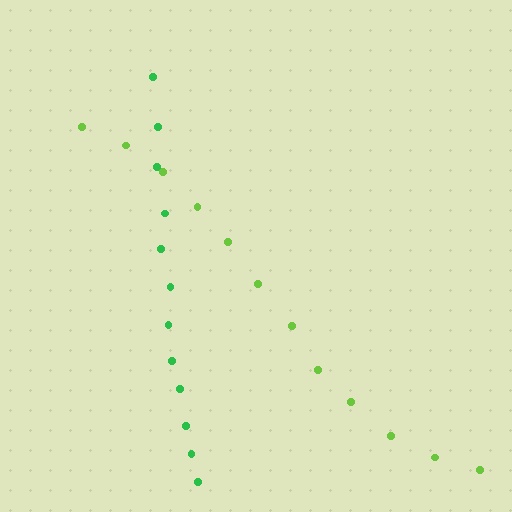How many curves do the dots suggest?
There are 2 distinct paths.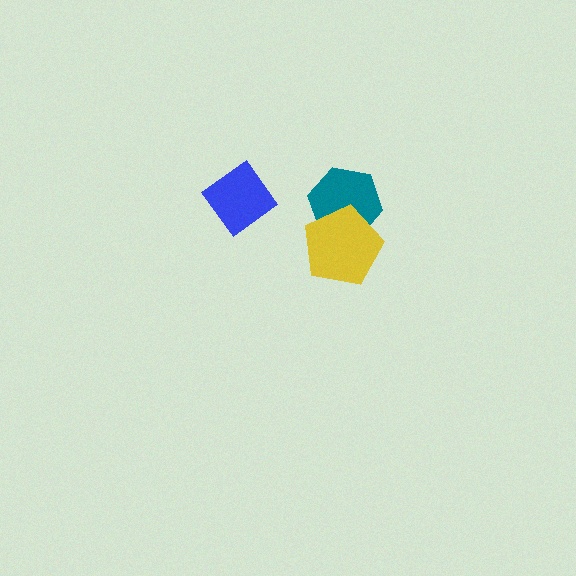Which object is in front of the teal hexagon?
The yellow pentagon is in front of the teal hexagon.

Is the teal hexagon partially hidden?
Yes, it is partially covered by another shape.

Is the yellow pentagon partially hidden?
No, no other shape covers it.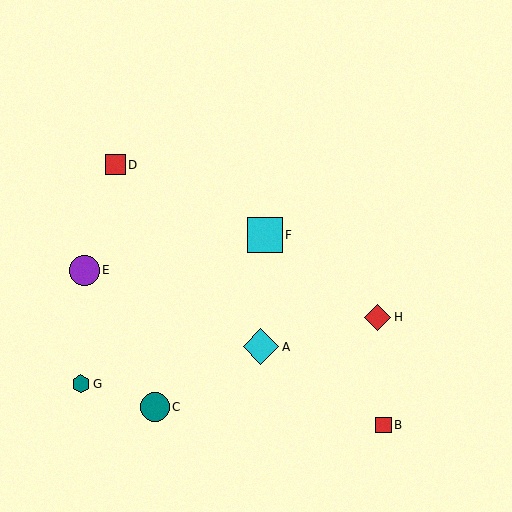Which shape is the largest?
The cyan diamond (labeled A) is the largest.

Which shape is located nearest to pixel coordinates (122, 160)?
The red square (labeled D) at (115, 165) is nearest to that location.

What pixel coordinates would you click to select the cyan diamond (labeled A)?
Click at (261, 347) to select the cyan diamond A.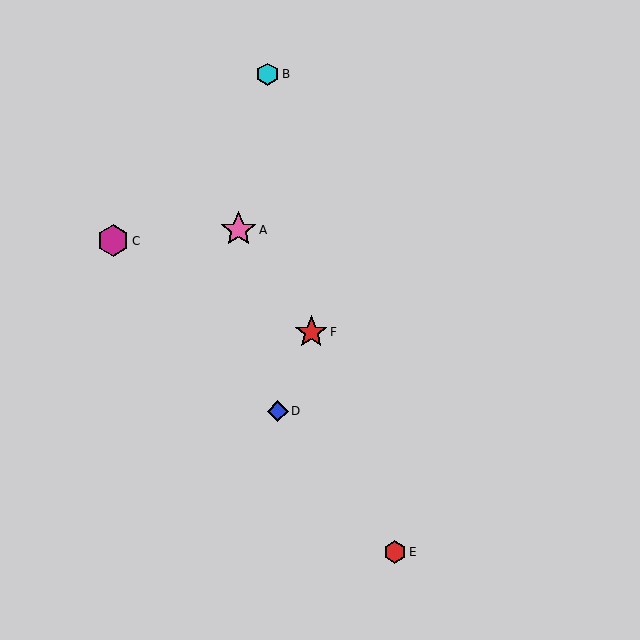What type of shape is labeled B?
Shape B is a cyan hexagon.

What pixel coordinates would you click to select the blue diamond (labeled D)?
Click at (278, 411) to select the blue diamond D.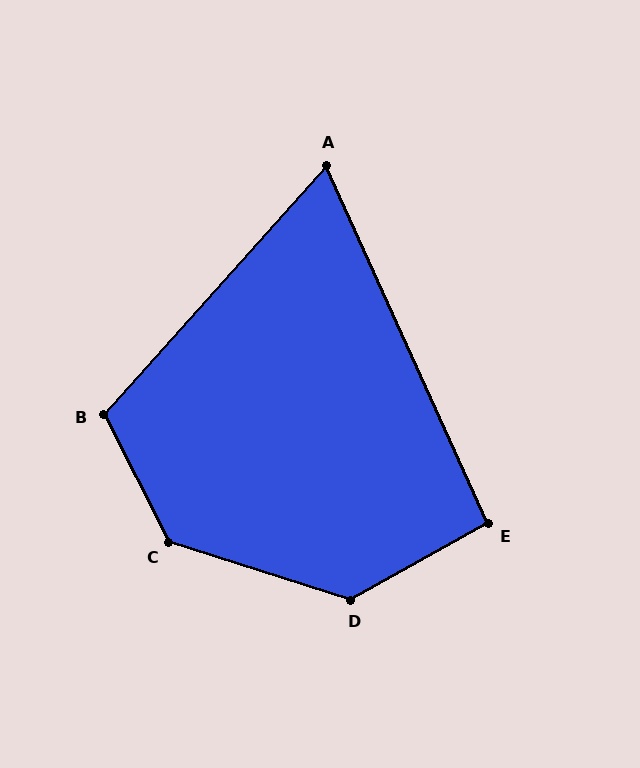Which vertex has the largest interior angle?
C, at approximately 135 degrees.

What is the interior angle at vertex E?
Approximately 95 degrees (approximately right).